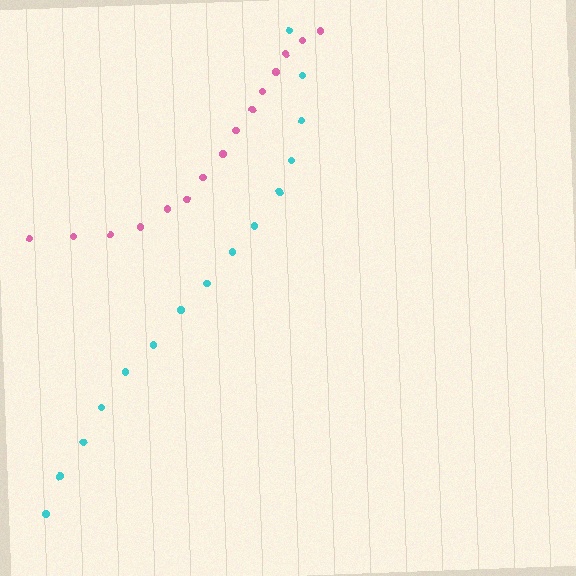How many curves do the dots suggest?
There are 2 distinct paths.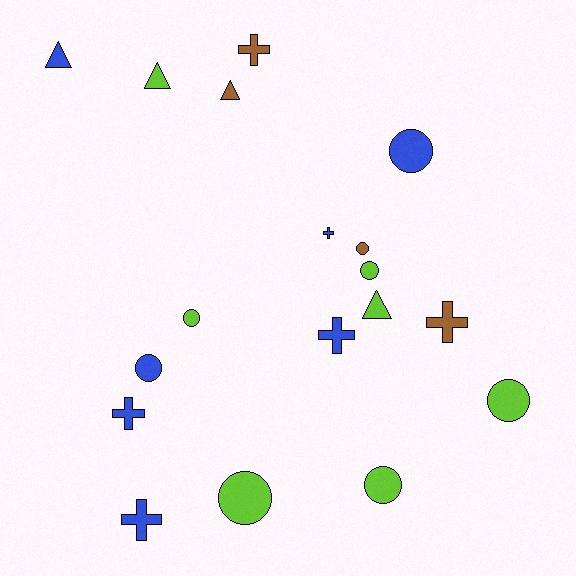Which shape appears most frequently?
Circle, with 8 objects.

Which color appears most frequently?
Blue, with 7 objects.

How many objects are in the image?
There are 18 objects.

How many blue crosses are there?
There are 4 blue crosses.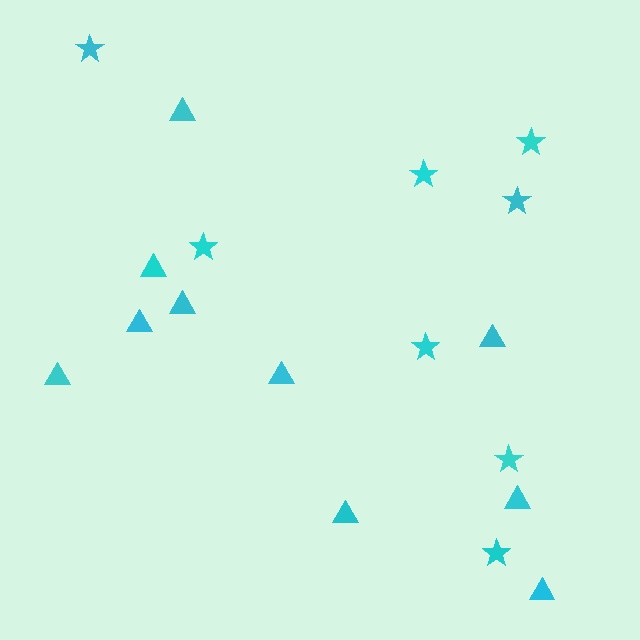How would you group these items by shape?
There are 2 groups: one group of stars (8) and one group of triangles (10).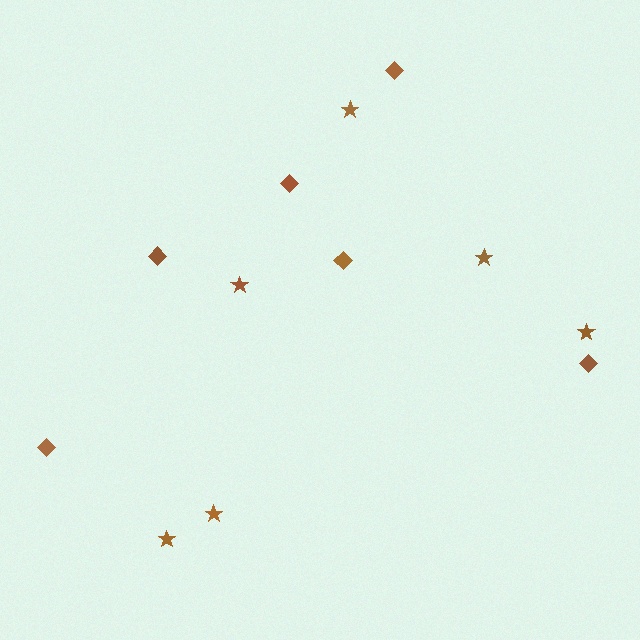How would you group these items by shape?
There are 2 groups: one group of stars (6) and one group of diamonds (6).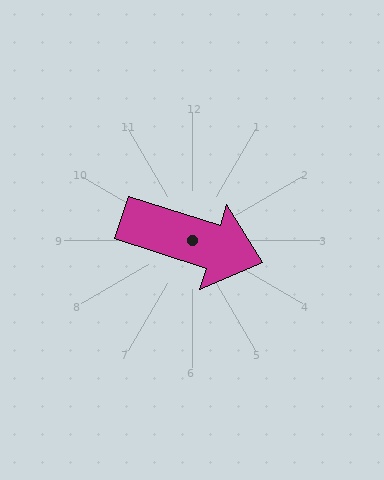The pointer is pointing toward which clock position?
Roughly 4 o'clock.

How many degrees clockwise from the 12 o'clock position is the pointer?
Approximately 108 degrees.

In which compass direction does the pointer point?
East.